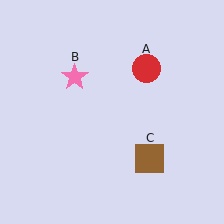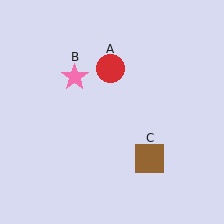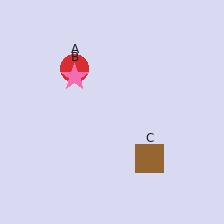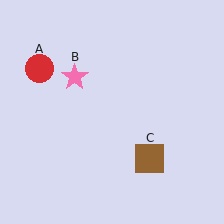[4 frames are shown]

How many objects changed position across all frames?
1 object changed position: red circle (object A).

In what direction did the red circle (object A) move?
The red circle (object A) moved left.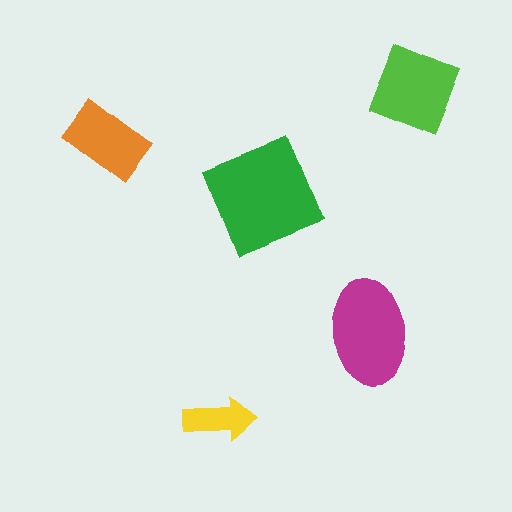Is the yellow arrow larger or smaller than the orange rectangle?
Smaller.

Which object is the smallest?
The yellow arrow.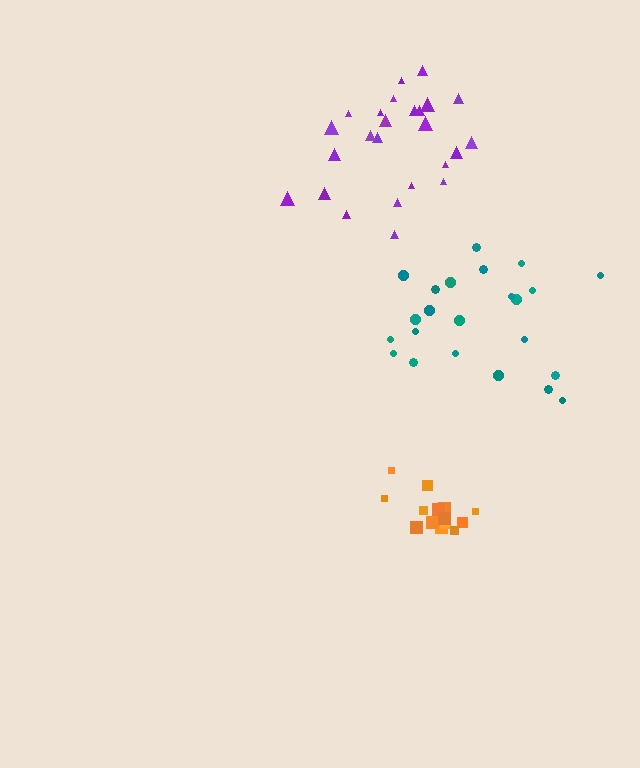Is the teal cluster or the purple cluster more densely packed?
Purple.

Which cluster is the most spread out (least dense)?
Teal.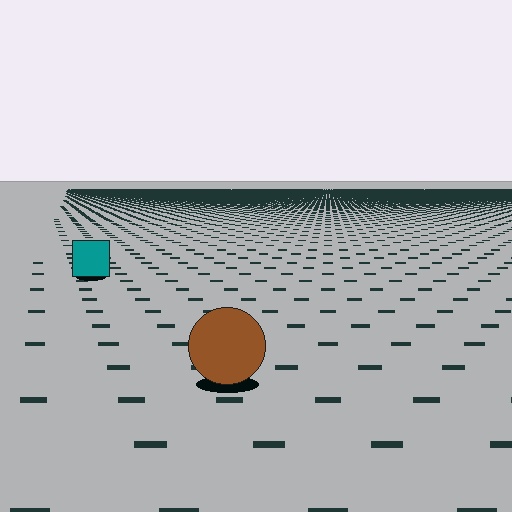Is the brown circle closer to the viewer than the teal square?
Yes. The brown circle is closer — you can tell from the texture gradient: the ground texture is coarser near it.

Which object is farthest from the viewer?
The teal square is farthest from the viewer. It appears smaller and the ground texture around it is denser.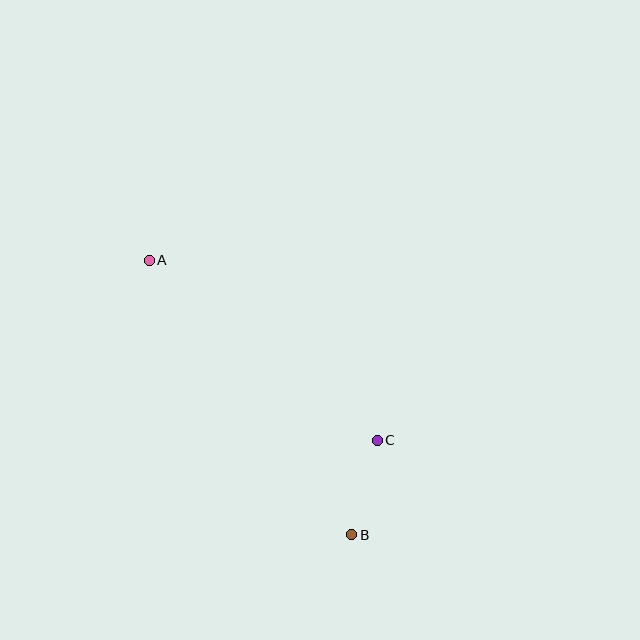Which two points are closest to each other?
Points B and C are closest to each other.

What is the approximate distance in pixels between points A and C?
The distance between A and C is approximately 290 pixels.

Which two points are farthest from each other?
Points A and B are farthest from each other.